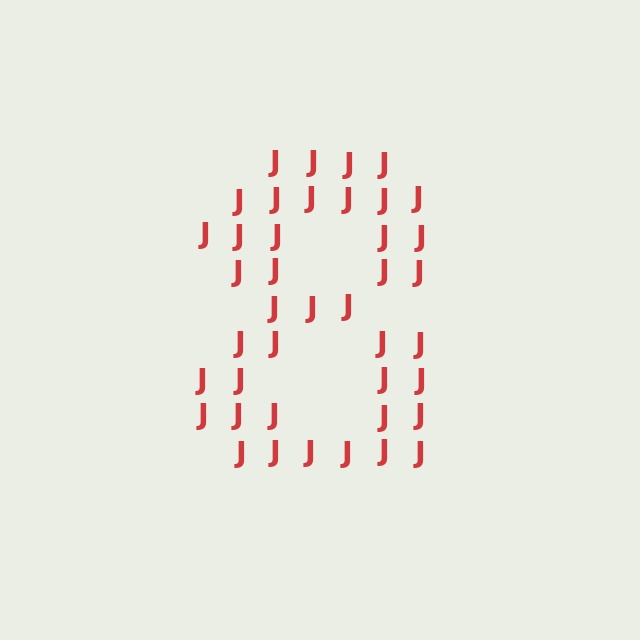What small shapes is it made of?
It is made of small letter J's.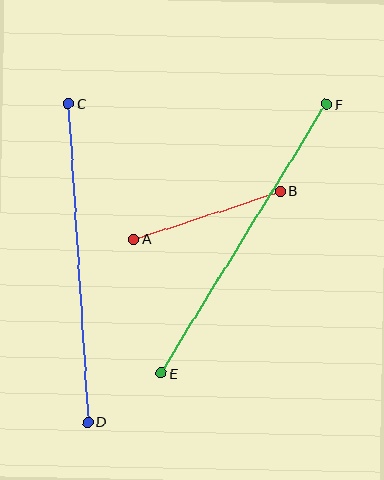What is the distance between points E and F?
The distance is approximately 316 pixels.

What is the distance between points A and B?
The distance is approximately 154 pixels.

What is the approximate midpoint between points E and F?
The midpoint is at approximately (244, 239) pixels.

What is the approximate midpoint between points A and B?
The midpoint is at approximately (207, 215) pixels.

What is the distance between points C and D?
The distance is approximately 320 pixels.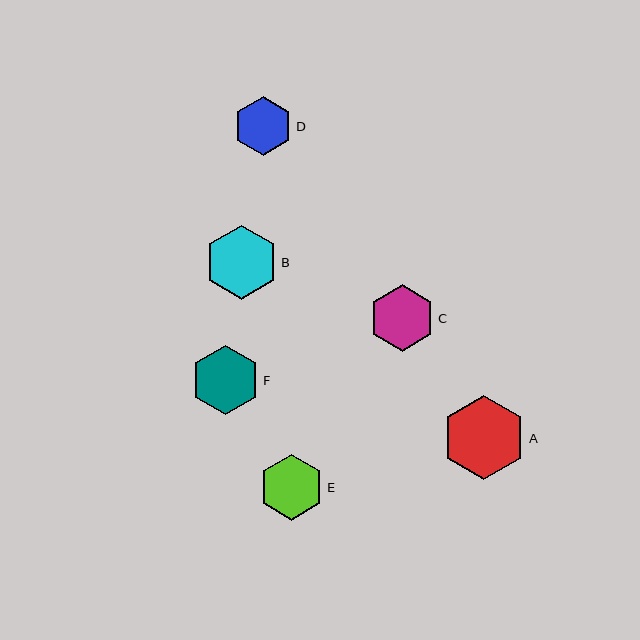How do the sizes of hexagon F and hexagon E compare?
Hexagon F and hexagon E are approximately the same size.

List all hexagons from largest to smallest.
From largest to smallest: A, B, F, C, E, D.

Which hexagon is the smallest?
Hexagon D is the smallest with a size of approximately 59 pixels.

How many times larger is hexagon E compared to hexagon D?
Hexagon E is approximately 1.1 times the size of hexagon D.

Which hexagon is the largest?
Hexagon A is the largest with a size of approximately 84 pixels.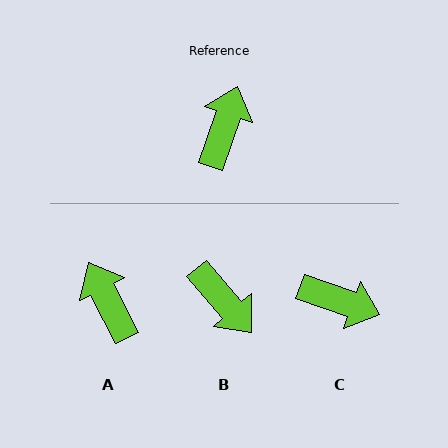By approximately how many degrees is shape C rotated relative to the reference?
Approximately 91 degrees clockwise.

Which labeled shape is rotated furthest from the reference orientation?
B, about 121 degrees away.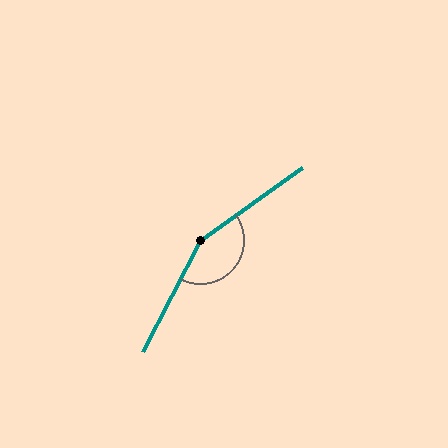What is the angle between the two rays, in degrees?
Approximately 153 degrees.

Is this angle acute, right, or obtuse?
It is obtuse.